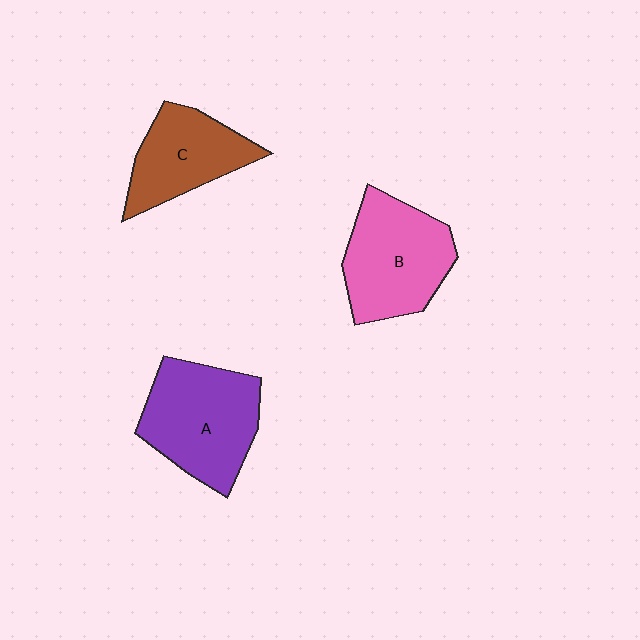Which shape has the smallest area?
Shape C (brown).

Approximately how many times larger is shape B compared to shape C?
Approximately 1.3 times.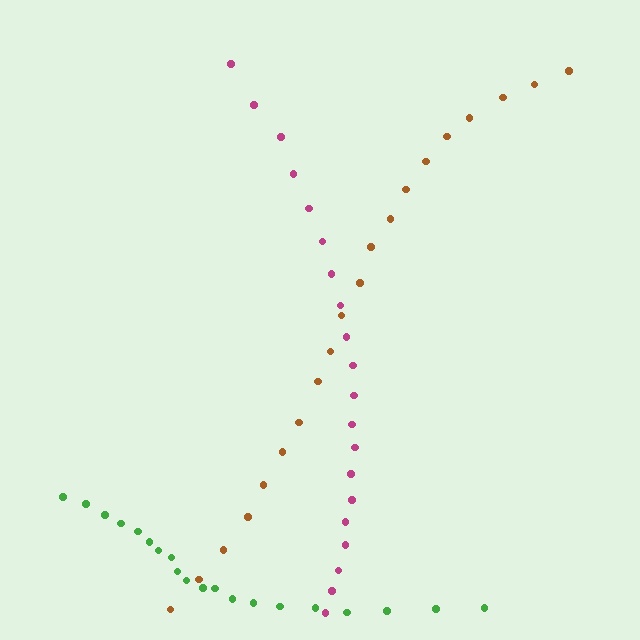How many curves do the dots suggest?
There are 3 distinct paths.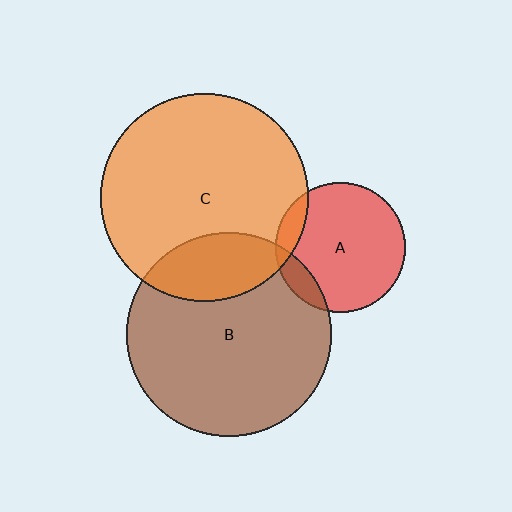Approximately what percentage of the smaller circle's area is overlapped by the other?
Approximately 20%.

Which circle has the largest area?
Circle C (orange).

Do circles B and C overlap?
Yes.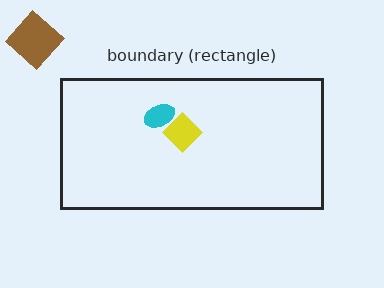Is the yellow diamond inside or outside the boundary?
Inside.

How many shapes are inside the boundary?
2 inside, 1 outside.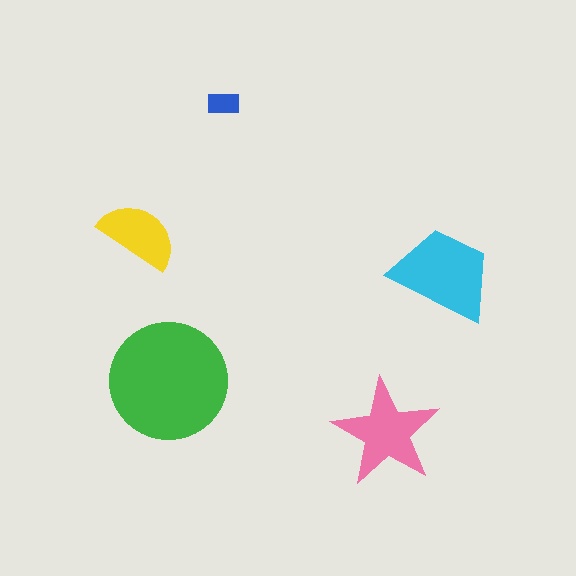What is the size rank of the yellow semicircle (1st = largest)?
4th.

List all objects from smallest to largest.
The blue rectangle, the yellow semicircle, the pink star, the cyan trapezoid, the green circle.